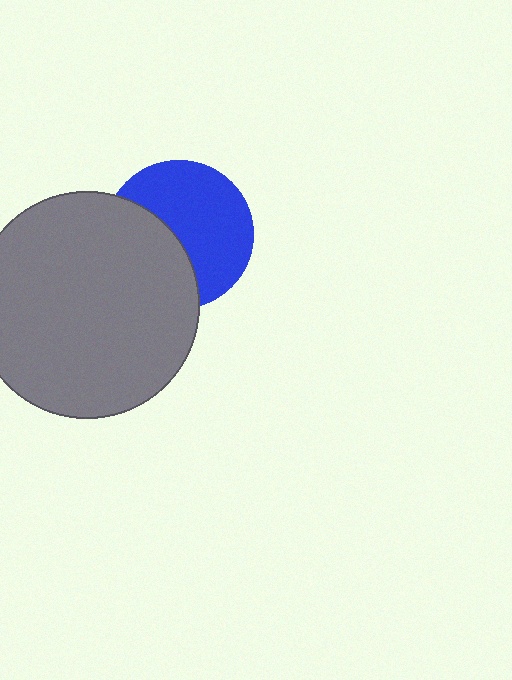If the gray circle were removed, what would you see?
You would see the complete blue circle.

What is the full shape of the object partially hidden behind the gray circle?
The partially hidden object is a blue circle.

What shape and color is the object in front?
The object in front is a gray circle.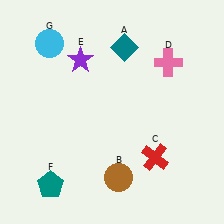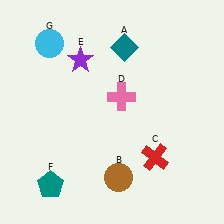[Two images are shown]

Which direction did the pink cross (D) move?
The pink cross (D) moved left.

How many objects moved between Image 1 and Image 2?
1 object moved between the two images.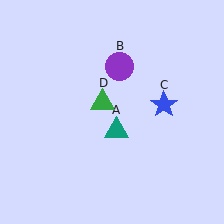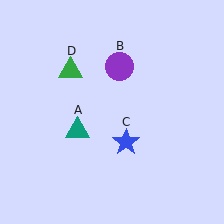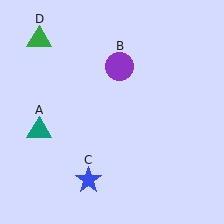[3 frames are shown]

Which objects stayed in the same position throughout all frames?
Purple circle (object B) remained stationary.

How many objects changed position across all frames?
3 objects changed position: teal triangle (object A), blue star (object C), green triangle (object D).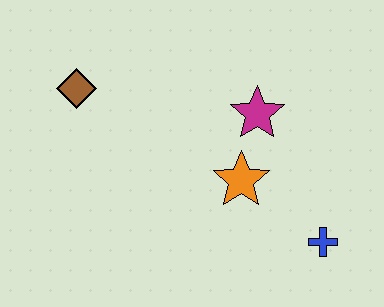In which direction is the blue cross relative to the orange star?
The blue cross is to the right of the orange star.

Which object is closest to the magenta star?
The orange star is closest to the magenta star.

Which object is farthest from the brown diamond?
The blue cross is farthest from the brown diamond.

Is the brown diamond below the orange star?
No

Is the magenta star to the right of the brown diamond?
Yes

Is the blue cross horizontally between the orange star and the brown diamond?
No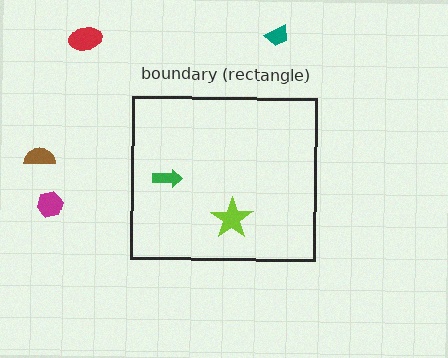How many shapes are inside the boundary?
2 inside, 4 outside.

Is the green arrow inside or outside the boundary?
Inside.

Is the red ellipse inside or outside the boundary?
Outside.